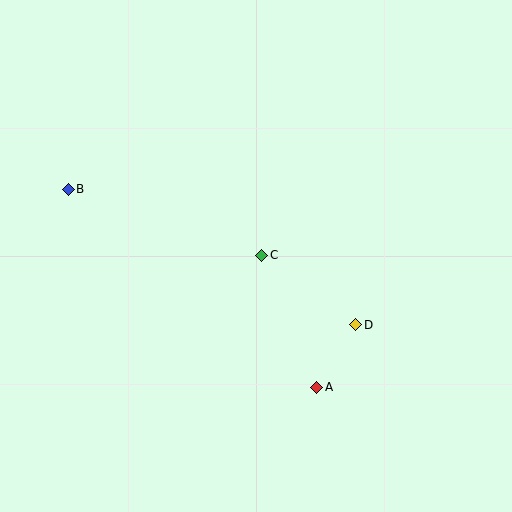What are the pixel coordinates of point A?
Point A is at (317, 387).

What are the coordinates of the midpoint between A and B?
The midpoint between A and B is at (192, 288).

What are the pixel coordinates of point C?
Point C is at (262, 255).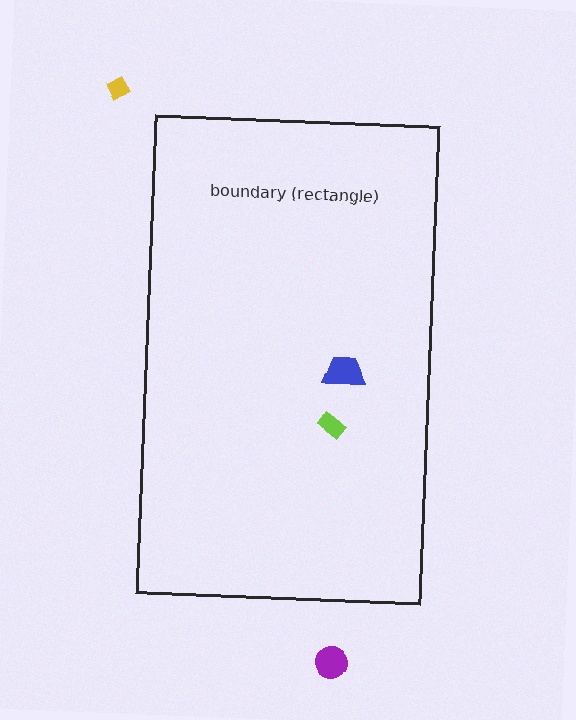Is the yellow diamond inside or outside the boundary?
Outside.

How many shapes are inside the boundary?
2 inside, 2 outside.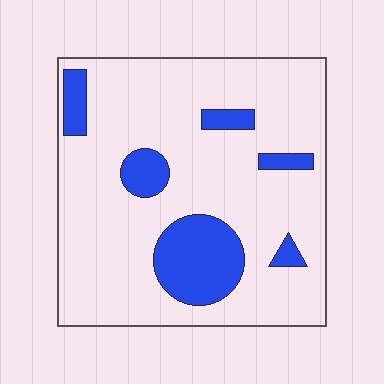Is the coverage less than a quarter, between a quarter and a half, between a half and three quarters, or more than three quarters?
Less than a quarter.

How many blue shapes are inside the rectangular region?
6.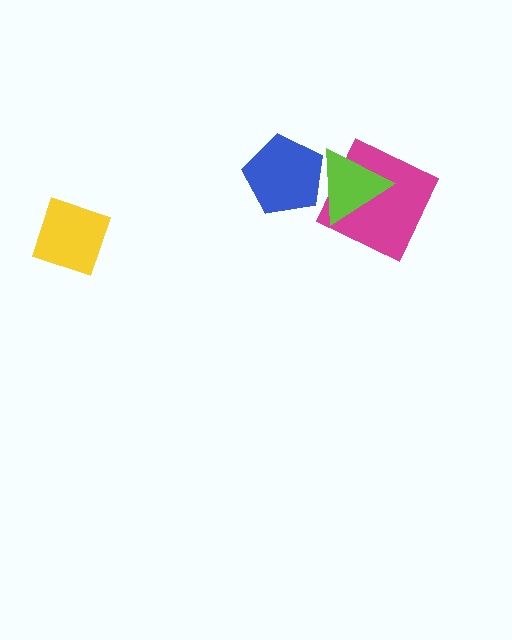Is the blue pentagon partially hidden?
Yes, it is partially covered by another shape.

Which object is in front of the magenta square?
The lime triangle is in front of the magenta square.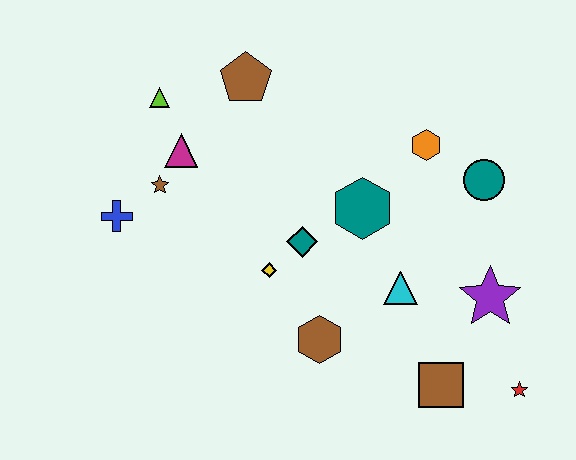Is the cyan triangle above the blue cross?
No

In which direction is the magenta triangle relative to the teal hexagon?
The magenta triangle is to the left of the teal hexagon.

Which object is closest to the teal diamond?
The yellow diamond is closest to the teal diamond.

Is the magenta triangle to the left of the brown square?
Yes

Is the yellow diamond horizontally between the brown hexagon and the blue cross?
Yes